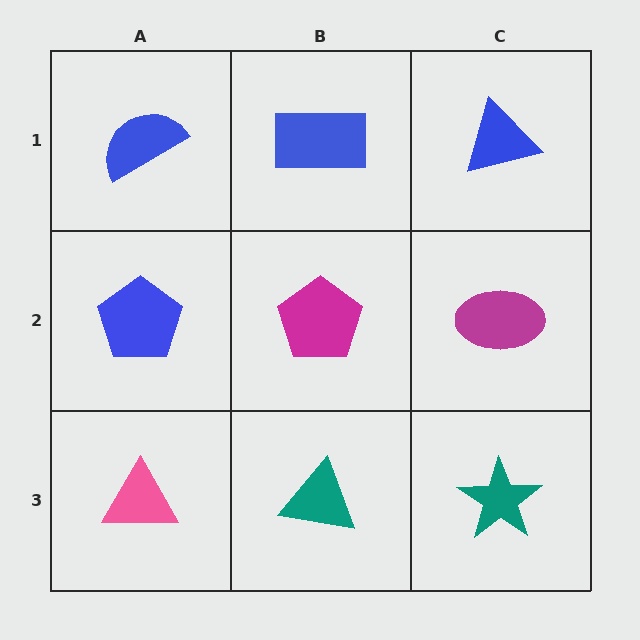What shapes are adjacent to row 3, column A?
A blue pentagon (row 2, column A), a teal triangle (row 3, column B).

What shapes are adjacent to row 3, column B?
A magenta pentagon (row 2, column B), a pink triangle (row 3, column A), a teal star (row 3, column C).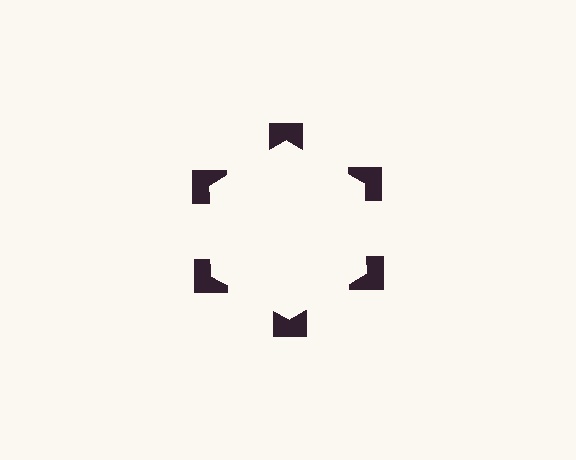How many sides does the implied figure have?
6 sides.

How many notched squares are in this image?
There are 6 — one at each vertex of the illusory hexagon.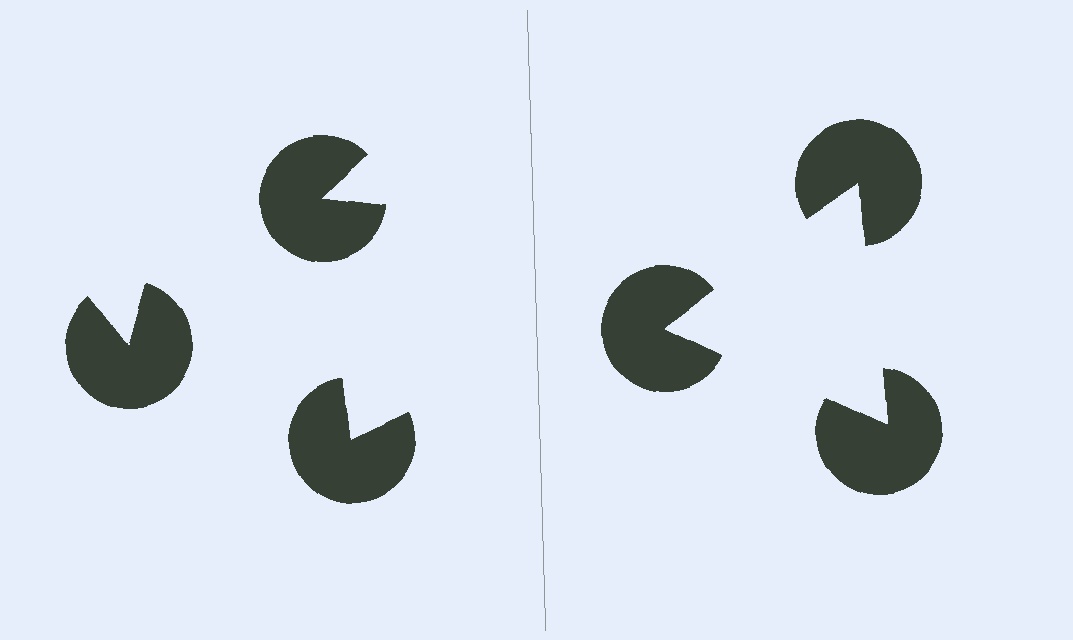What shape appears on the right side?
An illusory triangle.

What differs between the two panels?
The pac-man discs are positioned identically on both sides; only the wedge orientations differ. On the right they align to a triangle; on the left they are misaligned.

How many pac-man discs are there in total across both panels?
6 — 3 on each side.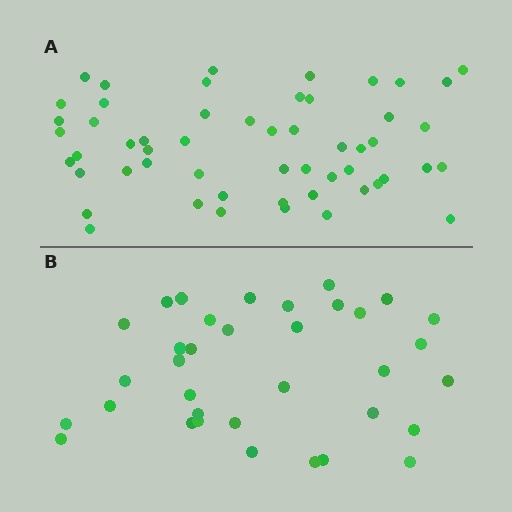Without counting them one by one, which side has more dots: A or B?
Region A (the top region) has more dots.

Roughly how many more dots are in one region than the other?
Region A has approximately 20 more dots than region B.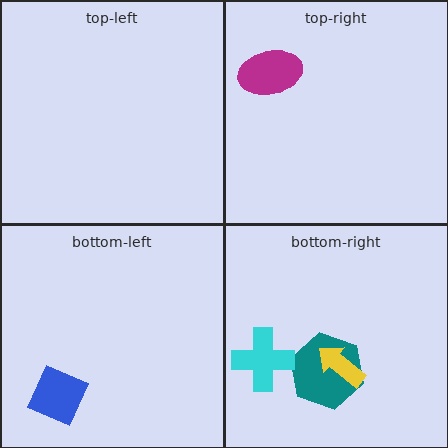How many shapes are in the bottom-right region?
3.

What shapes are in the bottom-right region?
The teal hexagon, the cyan cross, the yellow arrow.